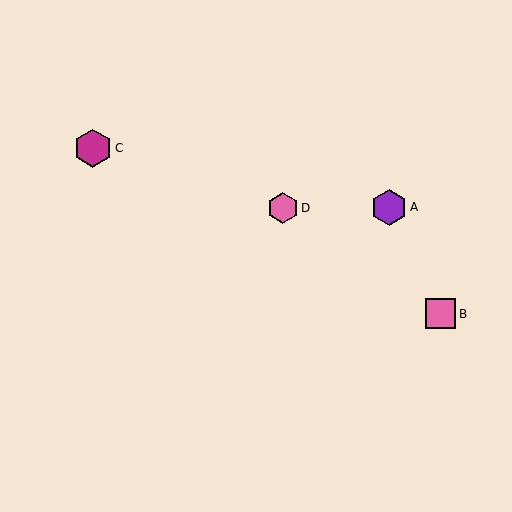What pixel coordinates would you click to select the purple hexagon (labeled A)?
Click at (389, 207) to select the purple hexagon A.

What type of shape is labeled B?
Shape B is a pink square.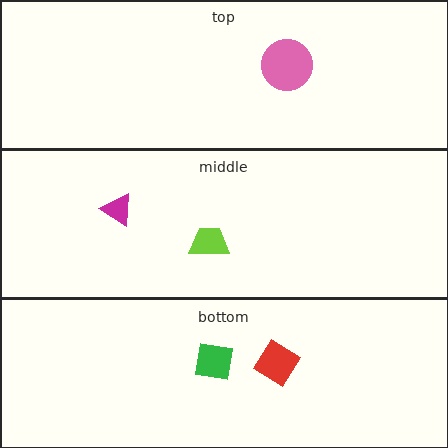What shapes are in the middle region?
The magenta triangle, the lime trapezoid.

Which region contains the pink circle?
The top region.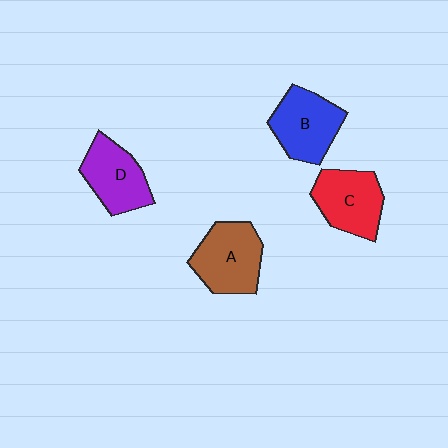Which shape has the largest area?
Shape A (brown).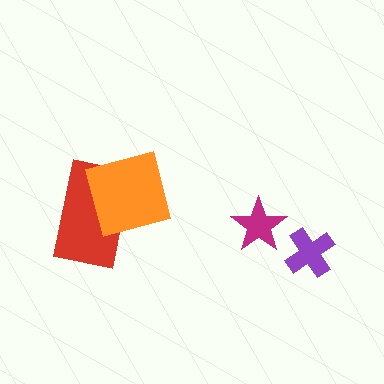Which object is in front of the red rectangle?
The orange square is in front of the red rectangle.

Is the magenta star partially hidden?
No, no other shape covers it.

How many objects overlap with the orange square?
1 object overlaps with the orange square.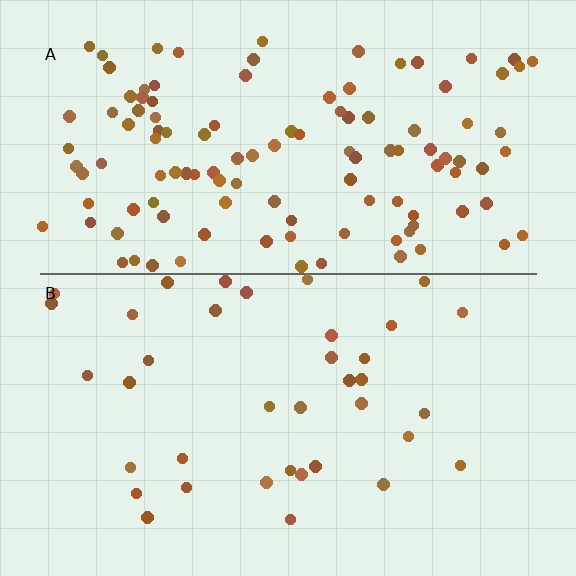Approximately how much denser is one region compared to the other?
Approximately 3.1× — region A over region B.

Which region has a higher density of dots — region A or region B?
A (the top).